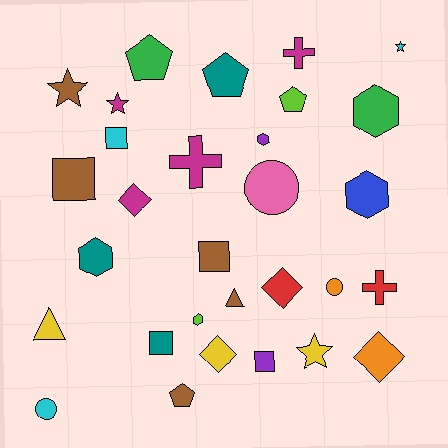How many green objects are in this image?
There are 2 green objects.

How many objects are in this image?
There are 30 objects.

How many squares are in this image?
There are 5 squares.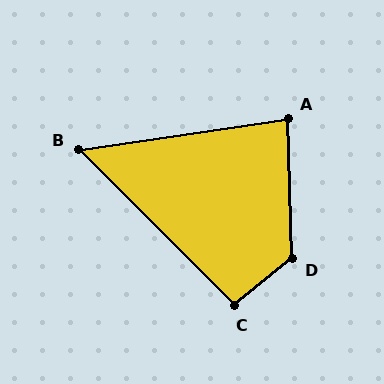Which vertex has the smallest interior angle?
B, at approximately 53 degrees.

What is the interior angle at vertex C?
Approximately 96 degrees (obtuse).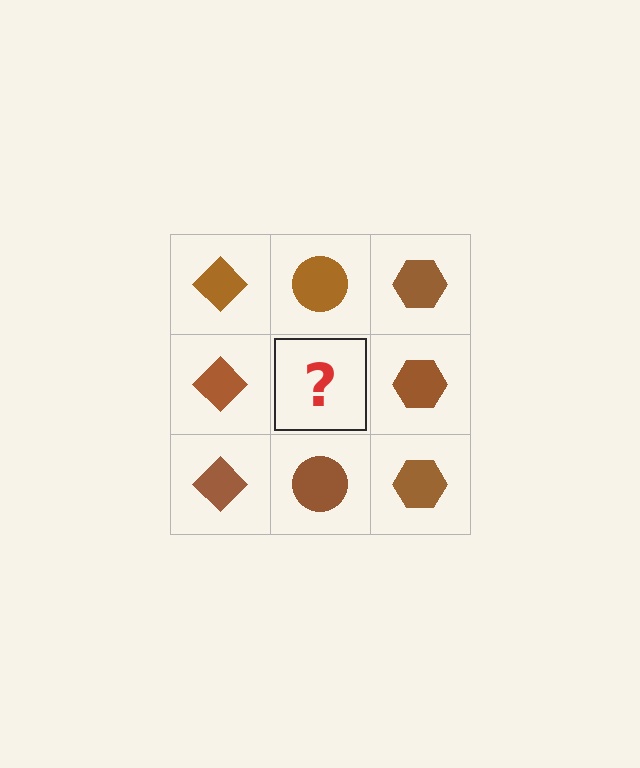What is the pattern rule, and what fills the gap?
The rule is that each column has a consistent shape. The gap should be filled with a brown circle.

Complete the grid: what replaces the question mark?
The question mark should be replaced with a brown circle.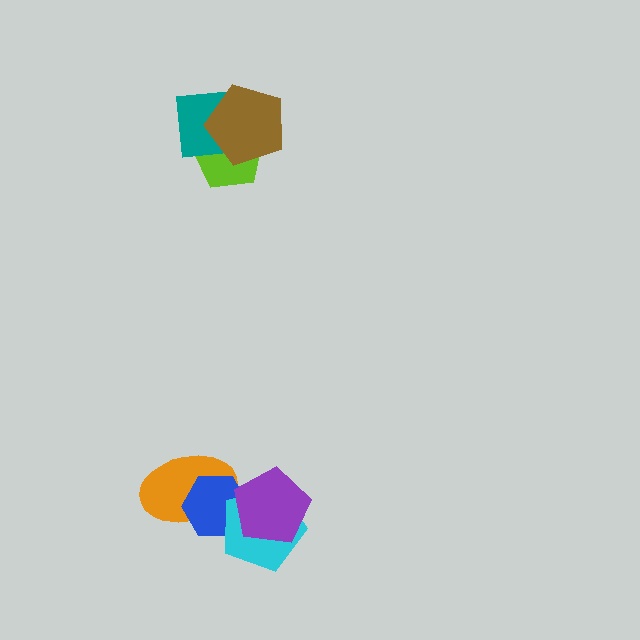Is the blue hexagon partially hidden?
Yes, it is partially covered by another shape.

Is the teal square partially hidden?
Yes, it is partially covered by another shape.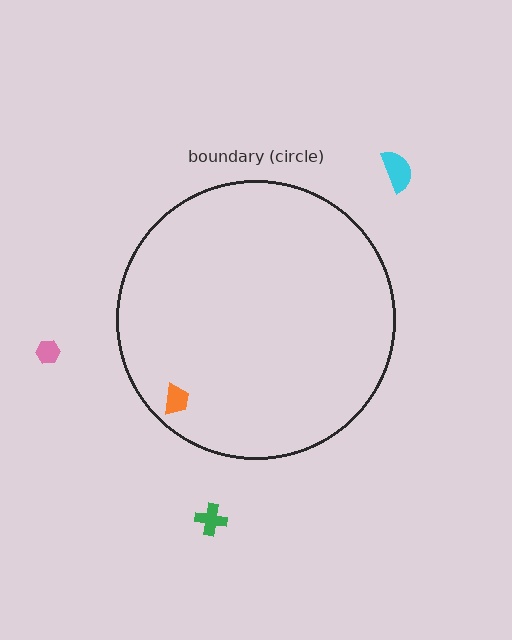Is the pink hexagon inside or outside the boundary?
Outside.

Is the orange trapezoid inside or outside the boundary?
Inside.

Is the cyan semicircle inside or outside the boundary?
Outside.